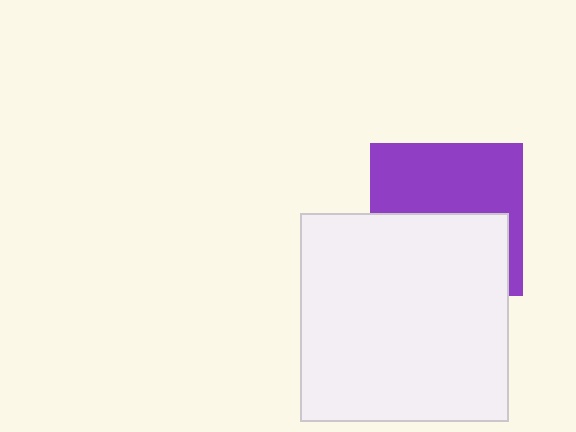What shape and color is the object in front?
The object in front is a white square.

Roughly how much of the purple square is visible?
About half of it is visible (roughly 51%).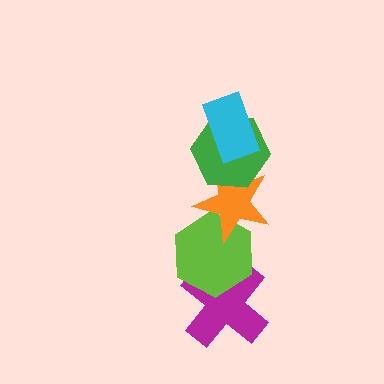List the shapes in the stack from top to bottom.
From top to bottom: the cyan rectangle, the green hexagon, the orange star, the lime hexagon, the magenta cross.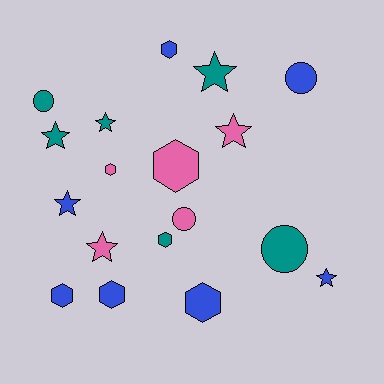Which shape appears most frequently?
Hexagon, with 7 objects.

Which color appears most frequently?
Blue, with 7 objects.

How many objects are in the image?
There are 18 objects.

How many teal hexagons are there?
There is 1 teal hexagon.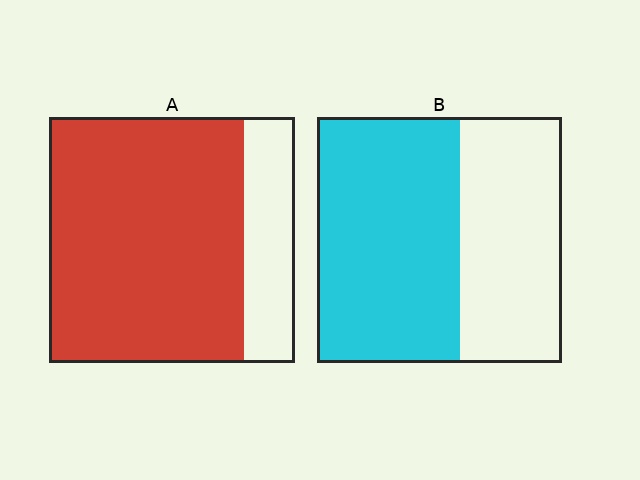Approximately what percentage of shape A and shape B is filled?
A is approximately 80% and B is approximately 60%.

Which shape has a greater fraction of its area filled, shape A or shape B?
Shape A.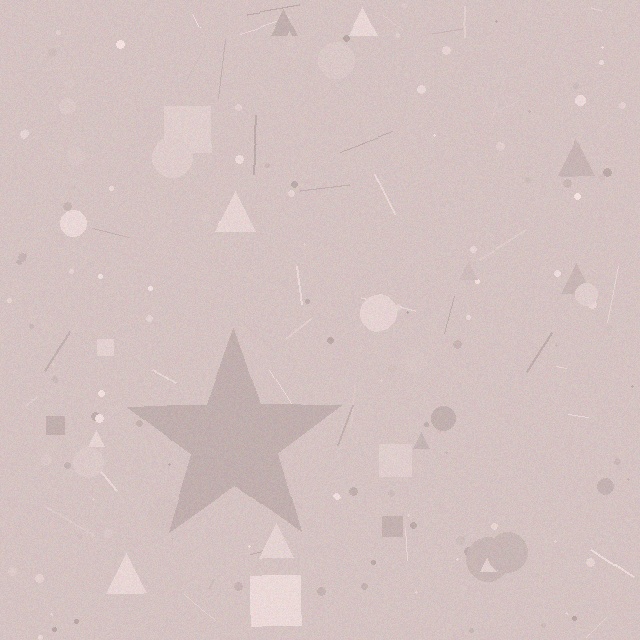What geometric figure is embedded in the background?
A star is embedded in the background.